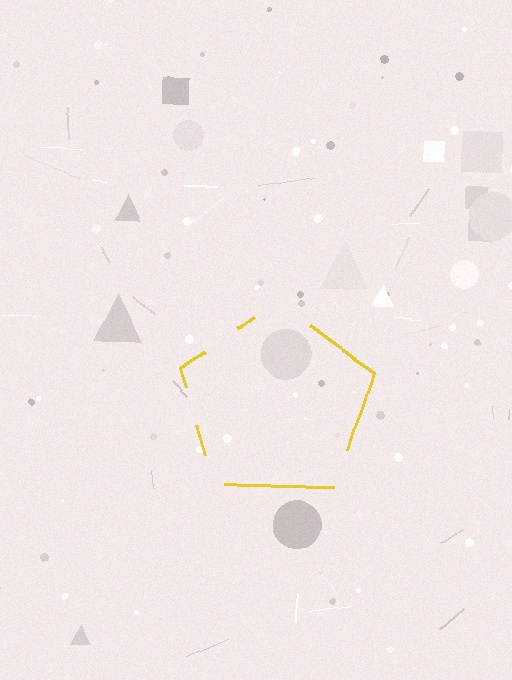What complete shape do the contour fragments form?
The contour fragments form a pentagon.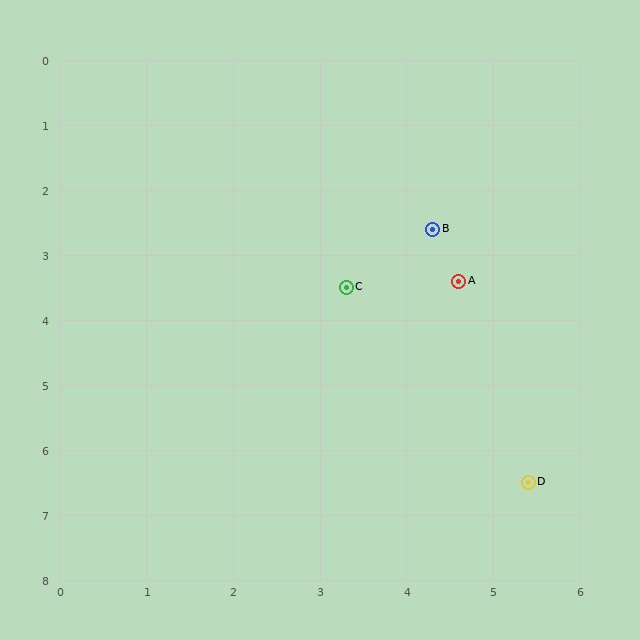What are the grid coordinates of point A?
Point A is at approximately (4.6, 3.4).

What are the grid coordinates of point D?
Point D is at approximately (5.4, 6.5).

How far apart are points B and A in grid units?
Points B and A are about 0.9 grid units apart.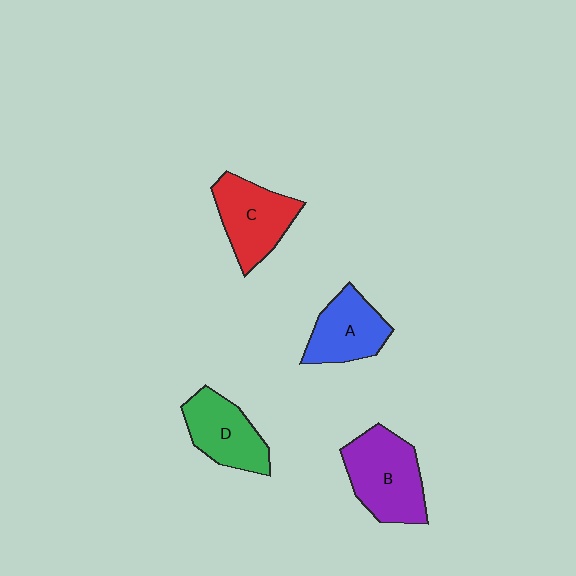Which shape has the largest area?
Shape B (purple).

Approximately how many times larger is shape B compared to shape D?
Approximately 1.3 times.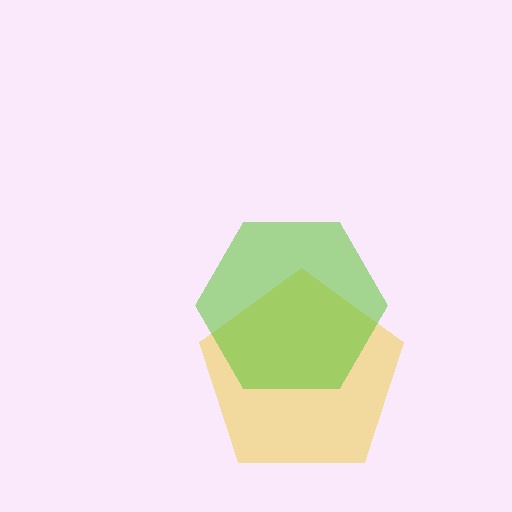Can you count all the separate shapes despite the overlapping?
Yes, there are 2 separate shapes.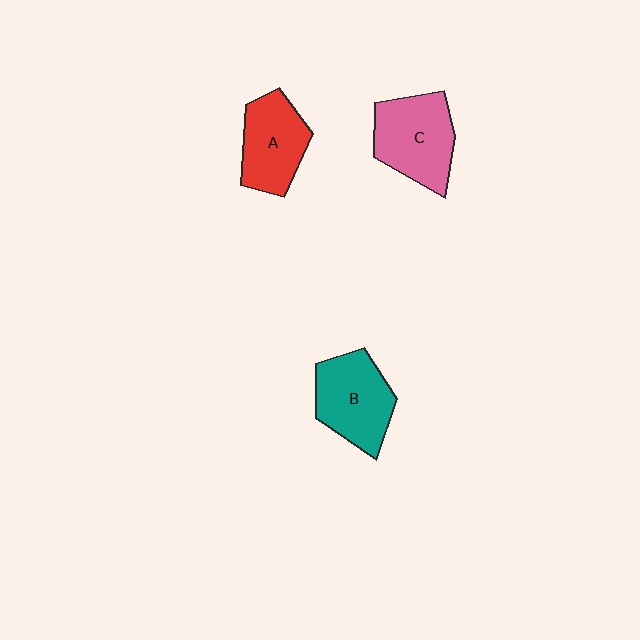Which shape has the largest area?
Shape C (pink).